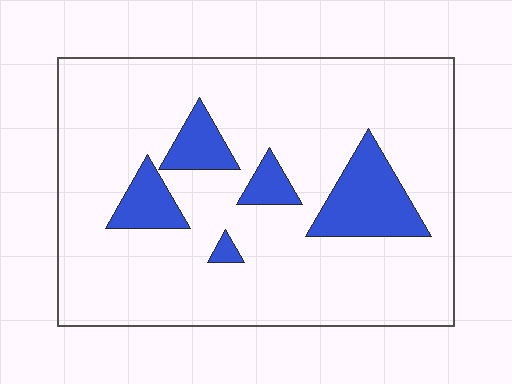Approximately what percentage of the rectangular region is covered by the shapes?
Approximately 15%.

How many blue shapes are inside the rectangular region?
5.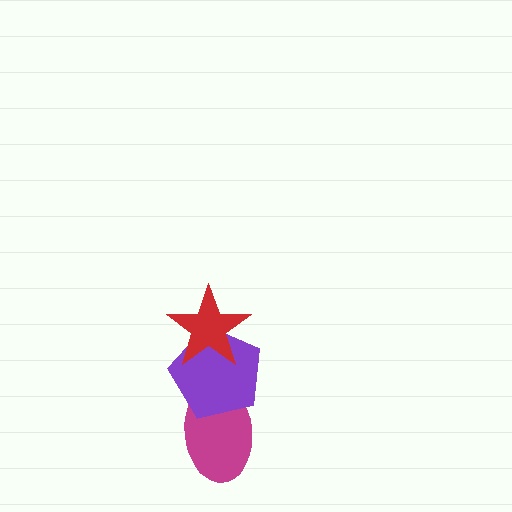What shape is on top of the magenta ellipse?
The purple pentagon is on top of the magenta ellipse.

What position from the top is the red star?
The red star is 1st from the top.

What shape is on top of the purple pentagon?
The red star is on top of the purple pentagon.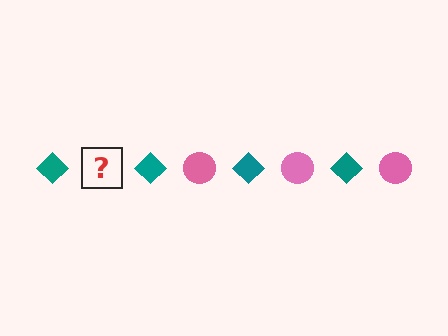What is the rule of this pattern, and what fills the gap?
The rule is that the pattern alternates between teal diamond and pink circle. The gap should be filled with a pink circle.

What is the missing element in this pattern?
The missing element is a pink circle.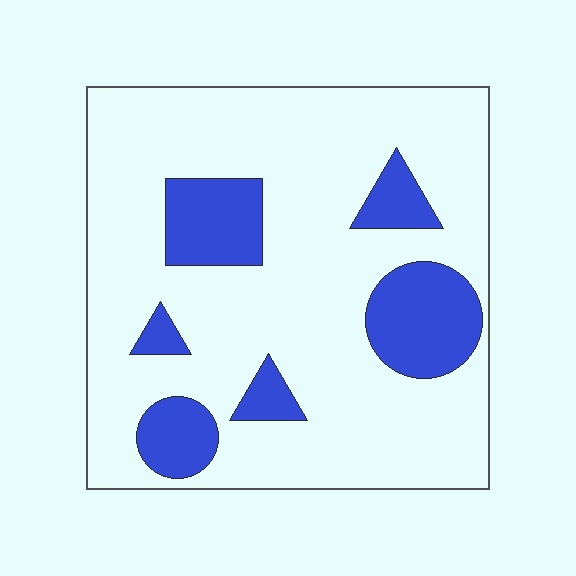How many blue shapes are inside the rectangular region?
6.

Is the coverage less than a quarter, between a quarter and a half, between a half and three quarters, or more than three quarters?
Less than a quarter.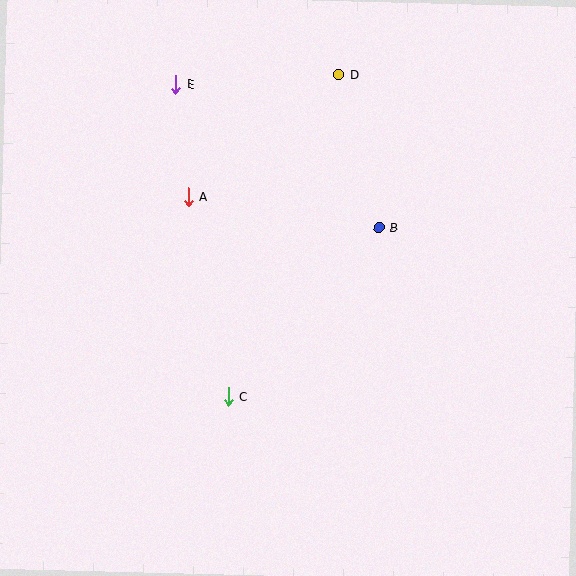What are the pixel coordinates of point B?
Point B is at (379, 227).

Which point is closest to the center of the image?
Point B at (379, 227) is closest to the center.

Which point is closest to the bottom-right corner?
Point C is closest to the bottom-right corner.